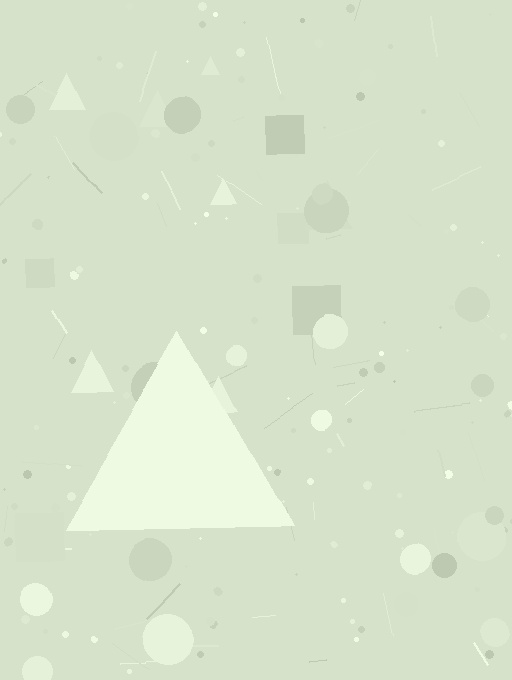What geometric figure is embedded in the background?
A triangle is embedded in the background.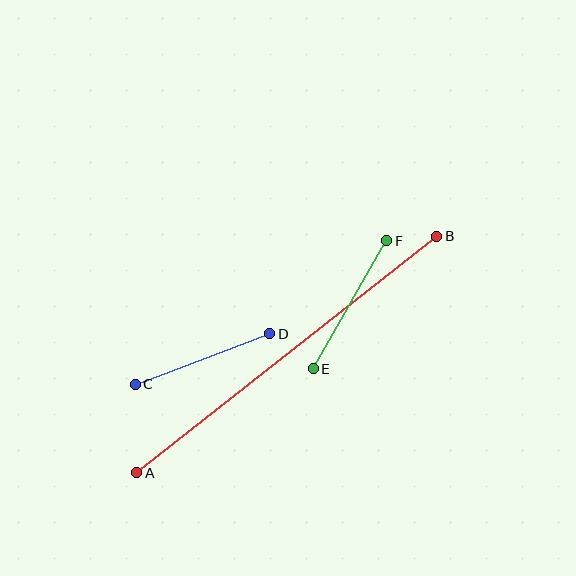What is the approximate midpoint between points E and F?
The midpoint is at approximately (350, 305) pixels.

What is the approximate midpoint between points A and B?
The midpoint is at approximately (287, 355) pixels.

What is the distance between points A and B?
The distance is approximately 382 pixels.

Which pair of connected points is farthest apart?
Points A and B are farthest apart.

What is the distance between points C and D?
The distance is approximately 144 pixels.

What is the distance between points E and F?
The distance is approximately 147 pixels.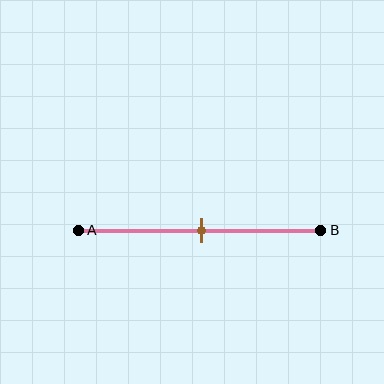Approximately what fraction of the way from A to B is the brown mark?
The brown mark is approximately 50% of the way from A to B.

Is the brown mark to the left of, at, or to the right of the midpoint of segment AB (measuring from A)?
The brown mark is approximately at the midpoint of segment AB.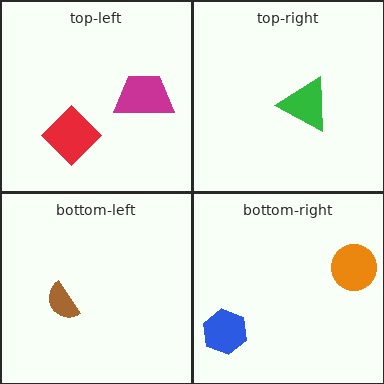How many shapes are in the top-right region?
1.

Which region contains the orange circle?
The bottom-right region.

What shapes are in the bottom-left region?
The brown semicircle.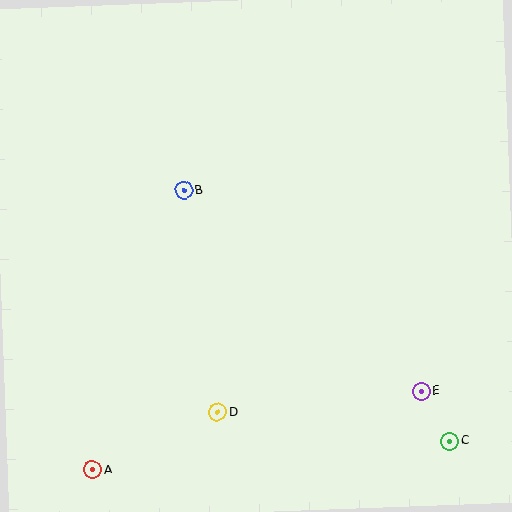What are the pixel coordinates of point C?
Point C is at (450, 441).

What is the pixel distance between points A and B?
The distance between A and B is 294 pixels.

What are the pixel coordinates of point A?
Point A is at (92, 470).